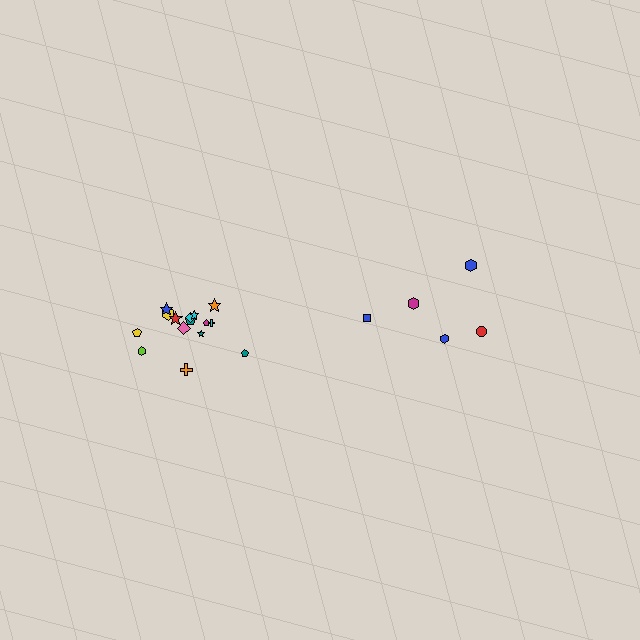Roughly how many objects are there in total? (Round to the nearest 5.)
Roughly 20 objects in total.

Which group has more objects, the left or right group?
The left group.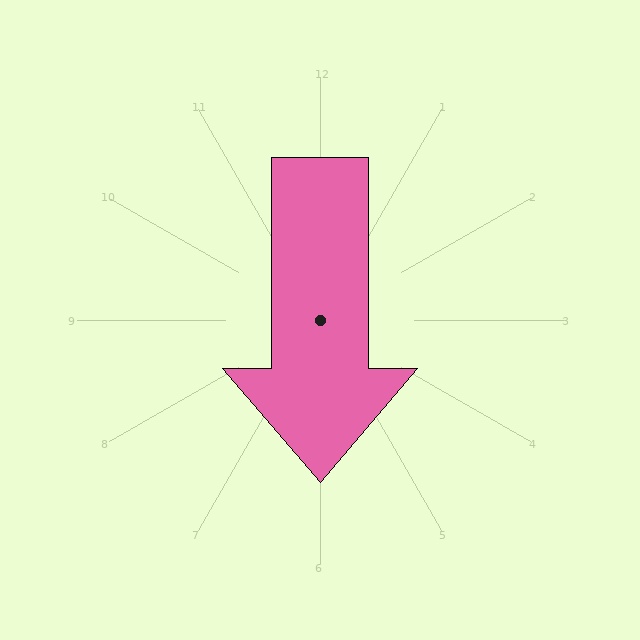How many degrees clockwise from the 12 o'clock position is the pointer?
Approximately 180 degrees.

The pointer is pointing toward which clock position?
Roughly 6 o'clock.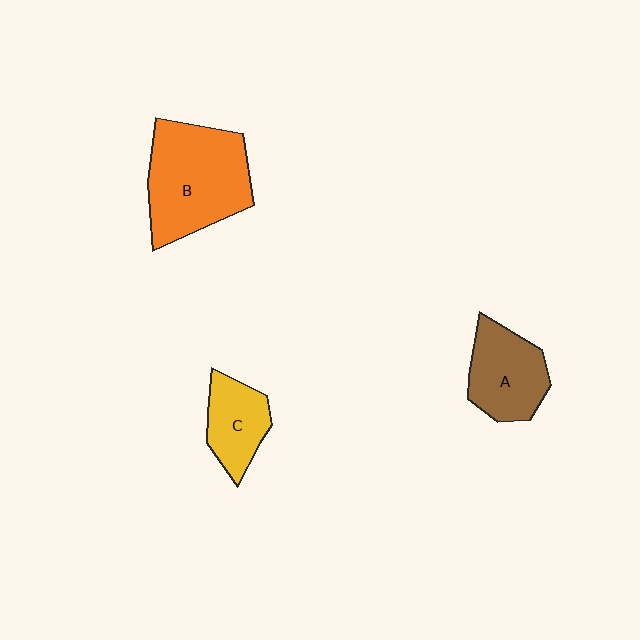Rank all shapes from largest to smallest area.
From largest to smallest: B (orange), A (brown), C (yellow).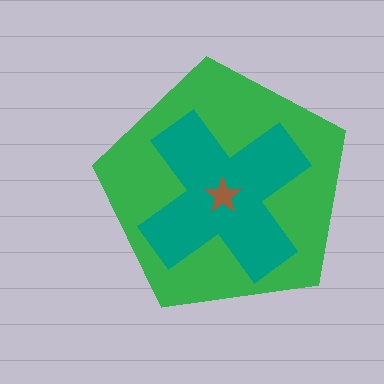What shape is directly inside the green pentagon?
The teal cross.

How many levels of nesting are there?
3.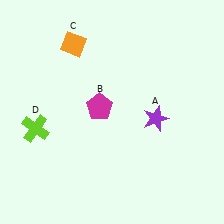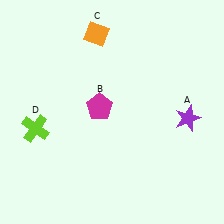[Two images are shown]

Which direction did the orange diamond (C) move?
The orange diamond (C) moved right.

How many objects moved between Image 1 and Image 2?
2 objects moved between the two images.